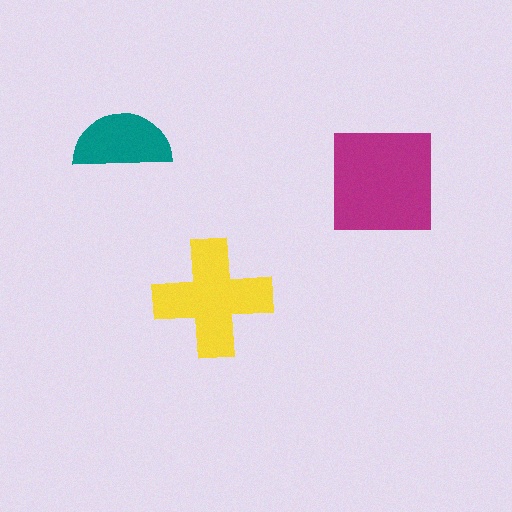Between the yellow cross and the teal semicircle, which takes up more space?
The yellow cross.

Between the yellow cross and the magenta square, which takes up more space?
The magenta square.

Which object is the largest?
The magenta square.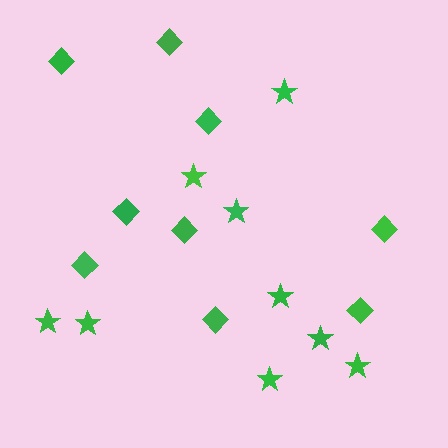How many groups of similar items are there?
There are 2 groups: one group of diamonds (9) and one group of stars (9).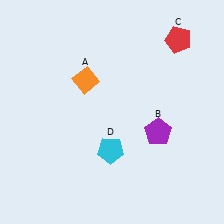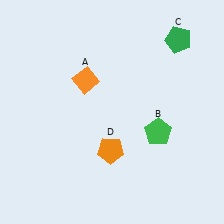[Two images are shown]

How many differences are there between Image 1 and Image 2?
There are 3 differences between the two images.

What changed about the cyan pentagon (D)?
In Image 1, D is cyan. In Image 2, it changed to orange.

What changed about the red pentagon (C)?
In Image 1, C is red. In Image 2, it changed to green.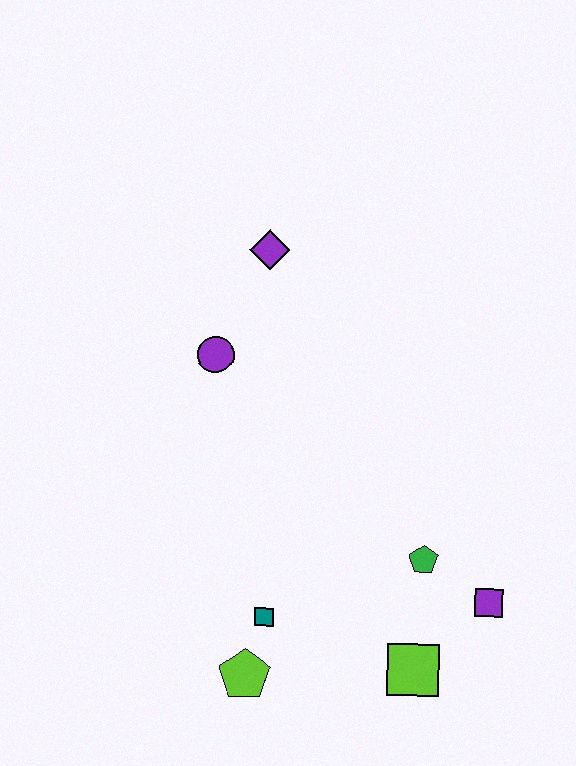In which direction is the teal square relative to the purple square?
The teal square is to the left of the purple square.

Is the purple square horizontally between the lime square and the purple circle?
No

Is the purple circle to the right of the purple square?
No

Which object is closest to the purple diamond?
The purple circle is closest to the purple diamond.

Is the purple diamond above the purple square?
Yes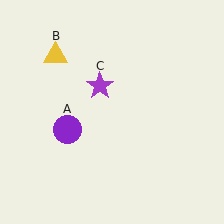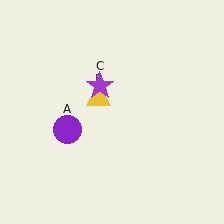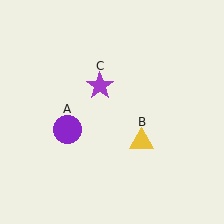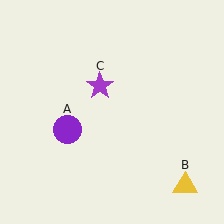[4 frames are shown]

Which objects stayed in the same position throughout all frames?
Purple circle (object A) and purple star (object C) remained stationary.